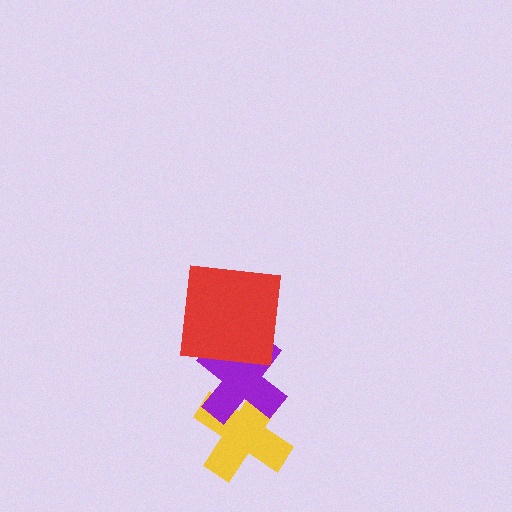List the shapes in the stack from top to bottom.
From top to bottom: the red square, the purple cross, the yellow cross.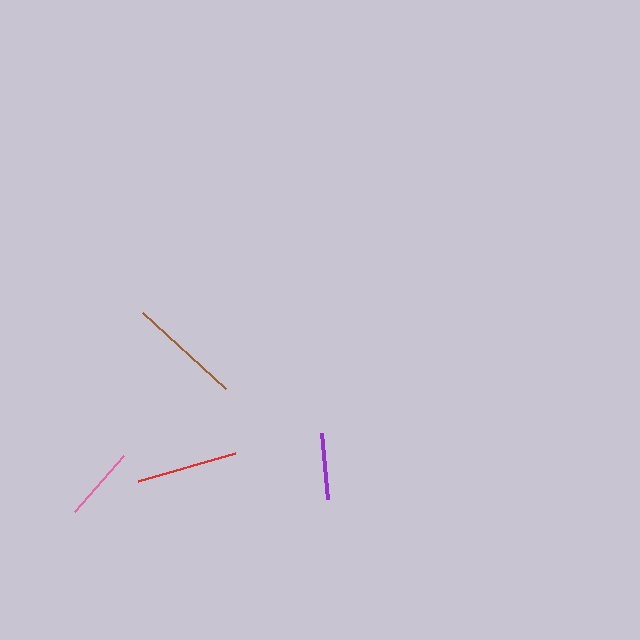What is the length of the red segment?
The red segment is approximately 101 pixels long.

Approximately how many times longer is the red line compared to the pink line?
The red line is approximately 1.3 times the length of the pink line.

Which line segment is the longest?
The brown line is the longest at approximately 112 pixels.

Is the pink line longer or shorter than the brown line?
The brown line is longer than the pink line.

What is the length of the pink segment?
The pink segment is approximately 75 pixels long.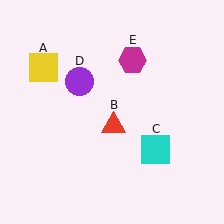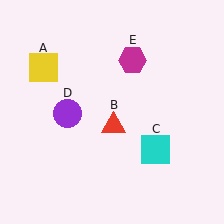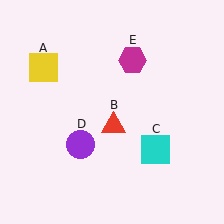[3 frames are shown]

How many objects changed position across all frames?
1 object changed position: purple circle (object D).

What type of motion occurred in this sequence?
The purple circle (object D) rotated counterclockwise around the center of the scene.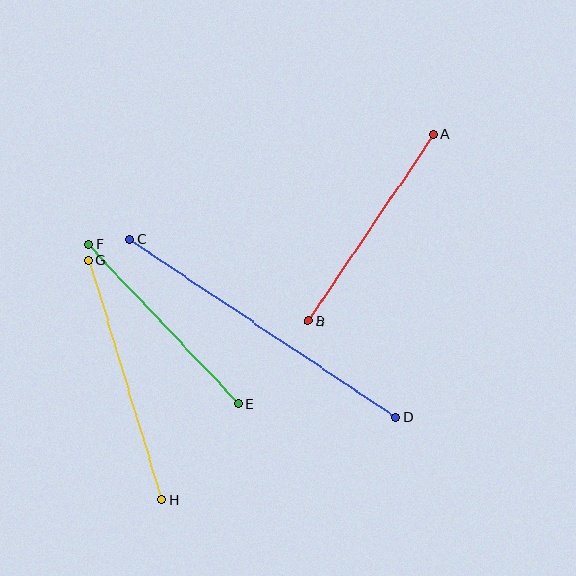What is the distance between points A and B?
The distance is approximately 225 pixels.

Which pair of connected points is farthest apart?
Points C and D are farthest apart.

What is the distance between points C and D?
The distance is approximately 320 pixels.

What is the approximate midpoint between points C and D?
The midpoint is at approximately (263, 328) pixels.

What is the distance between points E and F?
The distance is approximately 219 pixels.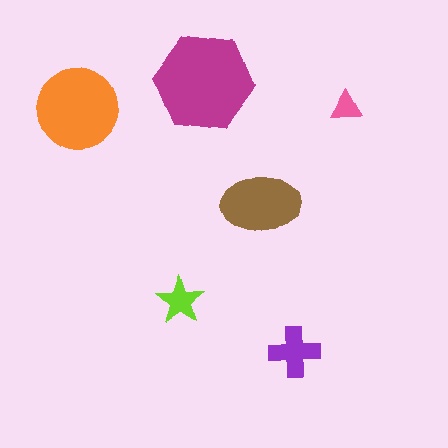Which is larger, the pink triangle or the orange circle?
The orange circle.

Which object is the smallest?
The pink triangle.